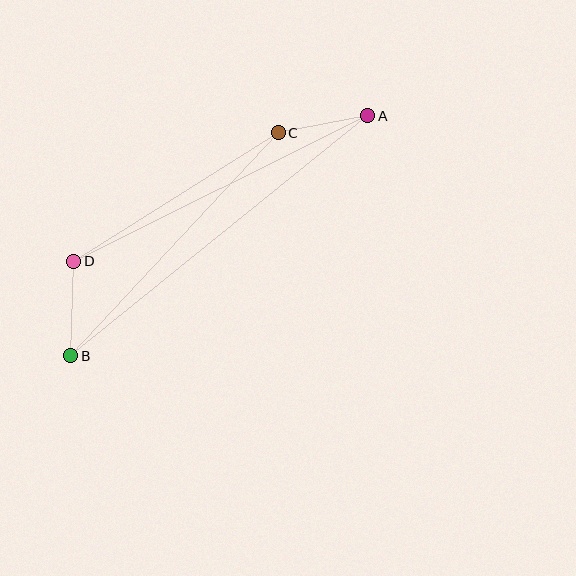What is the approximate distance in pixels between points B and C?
The distance between B and C is approximately 305 pixels.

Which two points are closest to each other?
Points A and C are closest to each other.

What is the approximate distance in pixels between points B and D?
The distance between B and D is approximately 95 pixels.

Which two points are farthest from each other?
Points A and B are farthest from each other.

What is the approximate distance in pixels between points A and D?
The distance between A and D is approximately 328 pixels.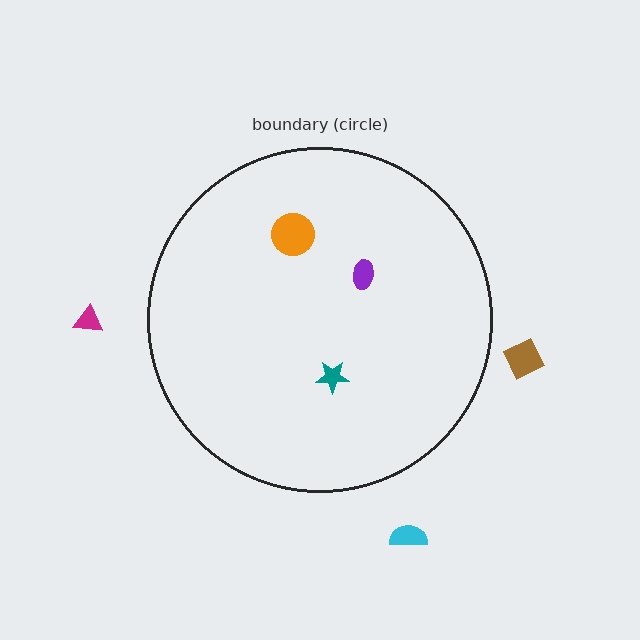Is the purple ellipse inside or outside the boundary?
Inside.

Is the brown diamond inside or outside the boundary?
Outside.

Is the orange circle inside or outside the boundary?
Inside.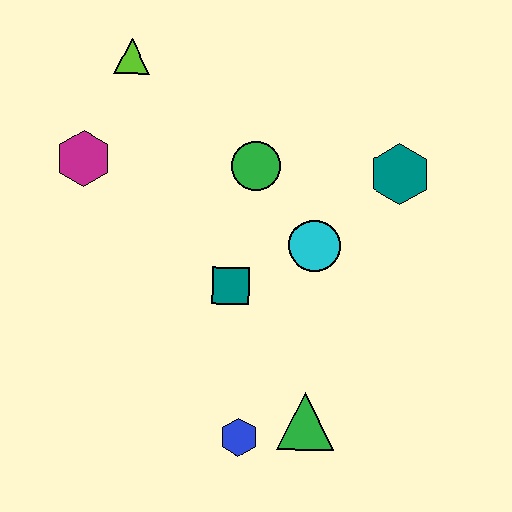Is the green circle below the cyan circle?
No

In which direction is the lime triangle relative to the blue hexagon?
The lime triangle is above the blue hexagon.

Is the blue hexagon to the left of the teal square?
No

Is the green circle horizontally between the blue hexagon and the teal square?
No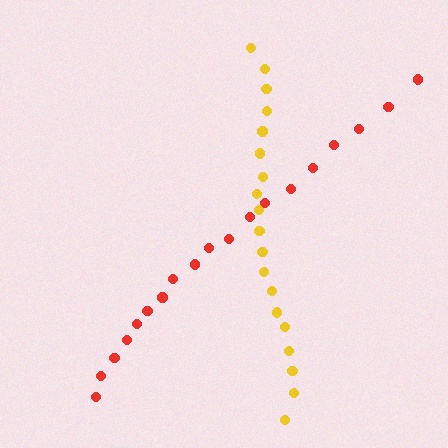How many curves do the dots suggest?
There are 2 distinct paths.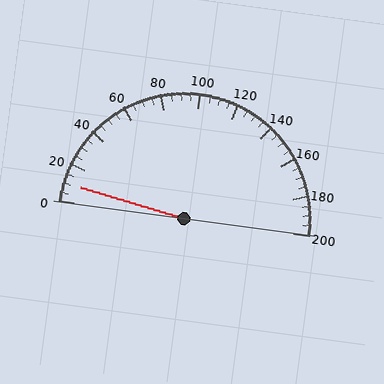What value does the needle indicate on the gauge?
The needle indicates approximately 10.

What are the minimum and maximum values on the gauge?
The gauge ranges from 0 to 200.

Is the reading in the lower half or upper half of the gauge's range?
The reading is in the lower half of the range (0 to 200).